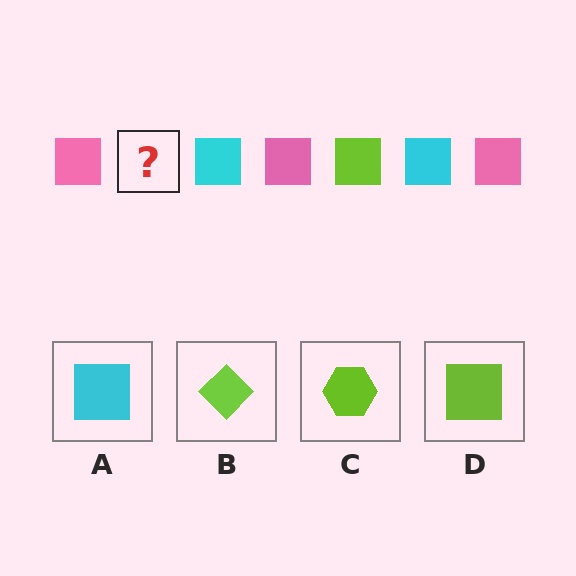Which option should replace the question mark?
Option D.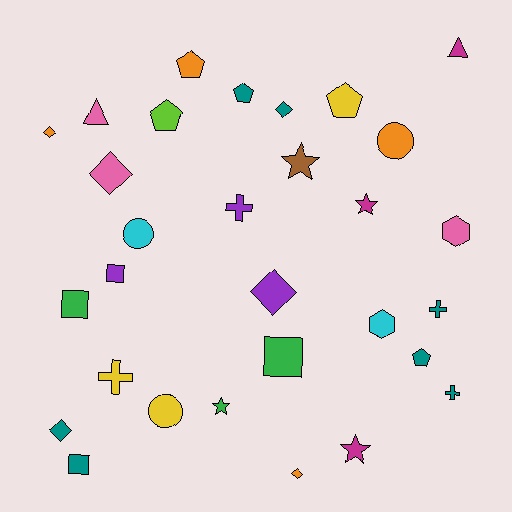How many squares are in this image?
There are 4 squares.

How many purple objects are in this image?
There are 3 purple objects.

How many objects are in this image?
There are 30 objects.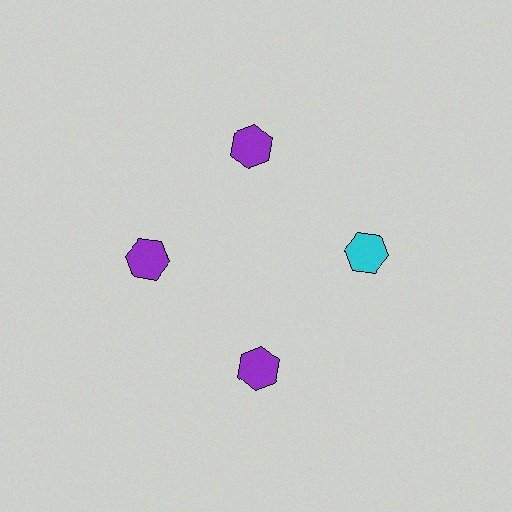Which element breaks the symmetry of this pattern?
The cyan hexagon at roughly the 3 o'clock position breaks the symmetry. All other shapes are purple hexagons.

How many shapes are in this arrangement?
There are 4 shapes arranged in a ring pattern.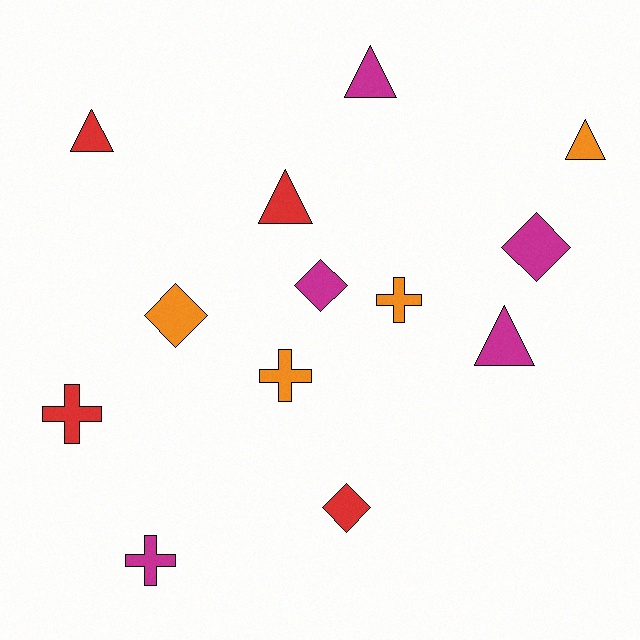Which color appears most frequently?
Magenta, with 5 objects.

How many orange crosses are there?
There are 2 orange crosses.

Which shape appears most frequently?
Triangle, with 5 objects.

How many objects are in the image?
There are 13 objects.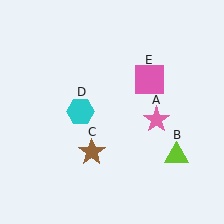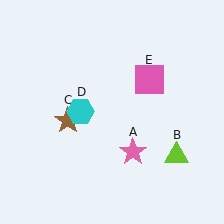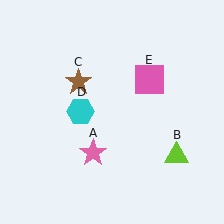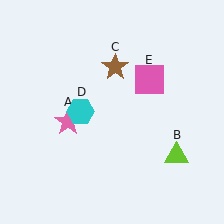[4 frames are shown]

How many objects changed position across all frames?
2 objects changed position: pink star (object A), brown star (object C).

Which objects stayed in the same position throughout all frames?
Lime triangle (object B) and cyan hexagon (object D) and pink square (object E) remained stationary.